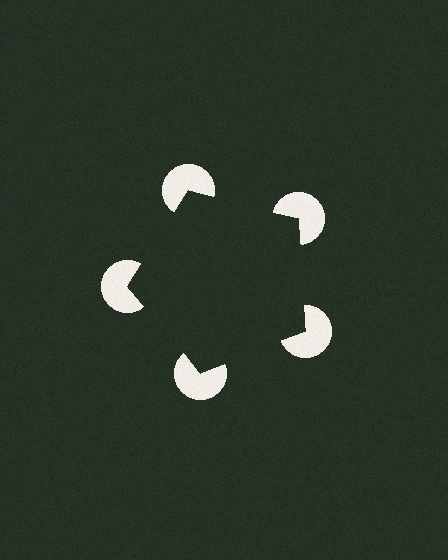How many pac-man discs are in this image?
There are 5 — one at each vertex of the illusory pentagon.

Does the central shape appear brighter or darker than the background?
It typically appears slightly darker than the background, even though no actual brightness change is drawn.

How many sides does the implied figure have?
5 sides.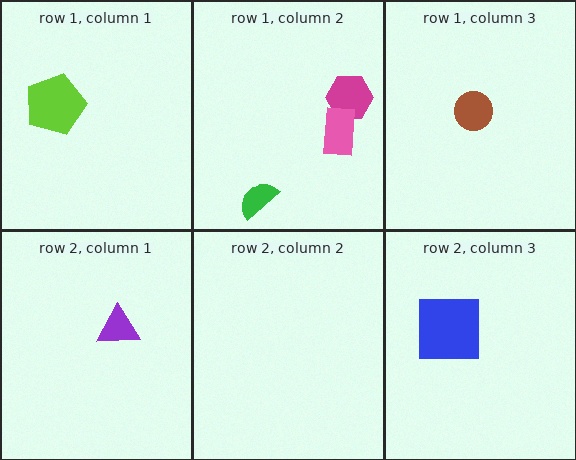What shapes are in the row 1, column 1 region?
The lime pentagon.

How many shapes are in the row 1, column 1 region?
1.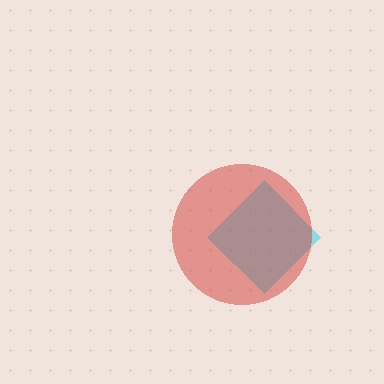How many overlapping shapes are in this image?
There are 2 overlapping shapes in the image.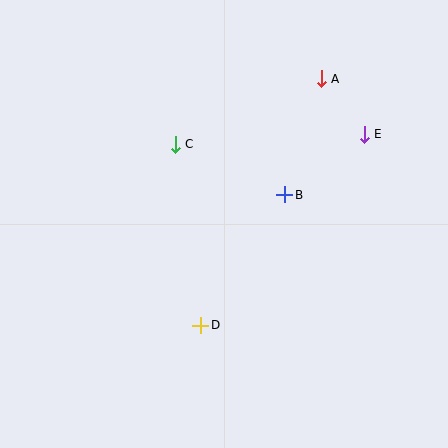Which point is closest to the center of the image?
Point B at (285, 195) is closest to the center.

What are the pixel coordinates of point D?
Point D is at (201, 325).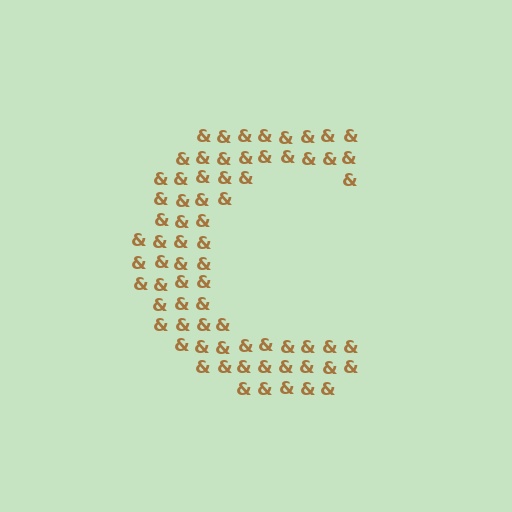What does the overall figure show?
The overall figure shows the letter C.